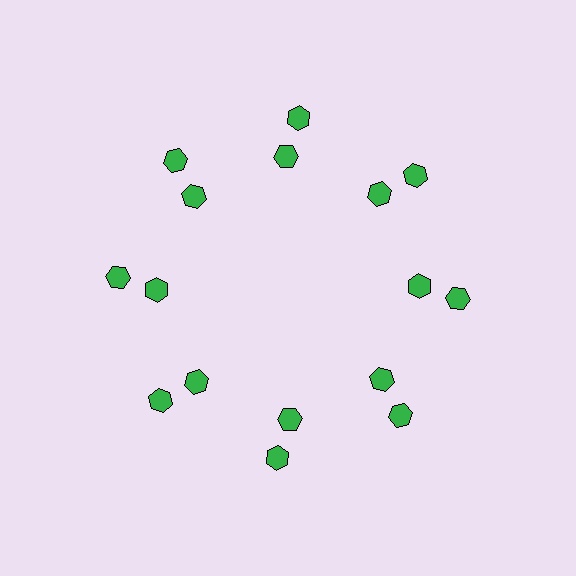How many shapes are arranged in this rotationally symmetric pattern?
There are 16 shapes, arranged in 8 groups of 2.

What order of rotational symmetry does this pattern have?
This pattern has 8-fold rotational symmetry.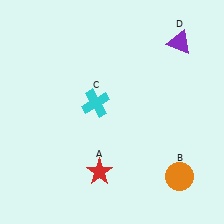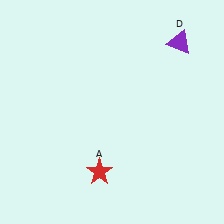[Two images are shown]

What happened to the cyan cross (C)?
The cyan cross (C) was removed in Image 2. It was in the top-left area of Image 1.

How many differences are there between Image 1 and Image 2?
There are 2 differences between the two images.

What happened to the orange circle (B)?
The orange circle (B) was removed in Image 2. It was in the bottom-right area of Image 1.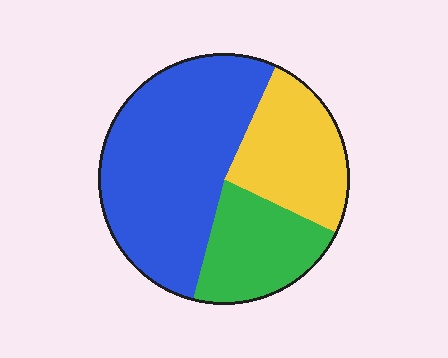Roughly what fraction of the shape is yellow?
Yellow covers about 25% of the shape.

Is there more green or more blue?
Blue.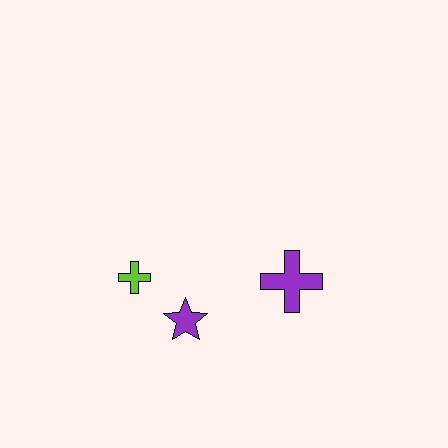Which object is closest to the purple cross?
The purple star is closest to the purple cross.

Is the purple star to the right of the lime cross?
Yes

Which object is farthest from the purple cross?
The lime cross is farthest from the purple cross.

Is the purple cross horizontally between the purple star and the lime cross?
No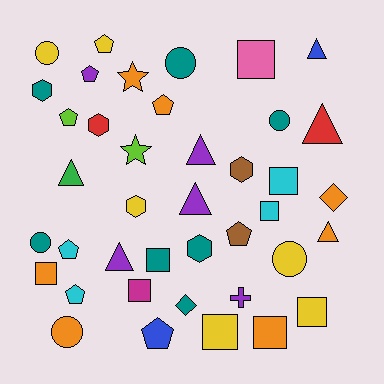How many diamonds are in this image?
There are 2 diamonds.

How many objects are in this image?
There are 40 objects.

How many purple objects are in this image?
There are 5 purple objects.